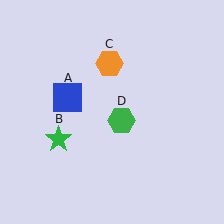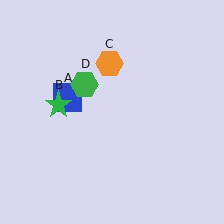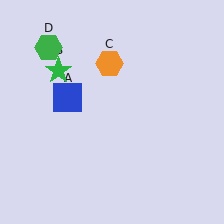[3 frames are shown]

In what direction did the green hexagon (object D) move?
The green hexagon (object D) moved up and to the left.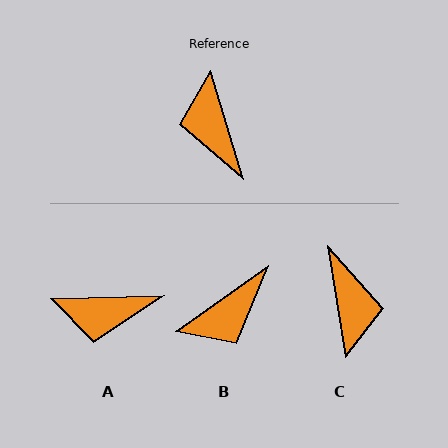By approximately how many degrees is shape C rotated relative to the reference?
Approximately 172 degrees counter-clockwise.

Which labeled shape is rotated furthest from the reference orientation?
C, about 172 degrees away.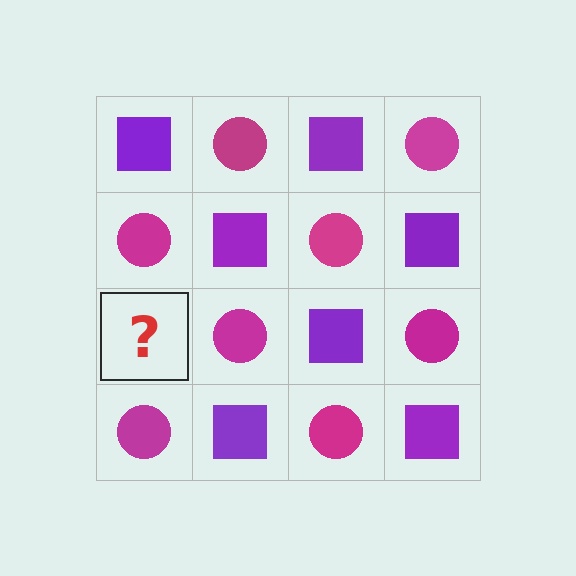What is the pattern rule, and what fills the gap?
The rule is that it alternates purple square and magenta circle in a checkerboard pattern. The gap should be filled with a purple square.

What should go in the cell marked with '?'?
The missing cell should contain a purple square.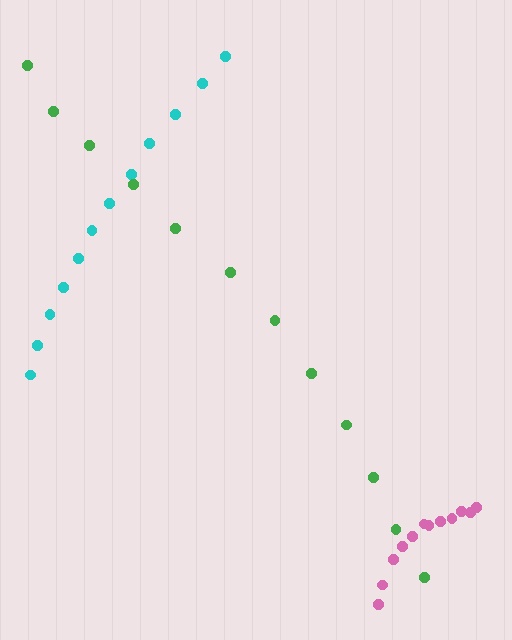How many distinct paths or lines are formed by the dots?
There are 3 distinct paths.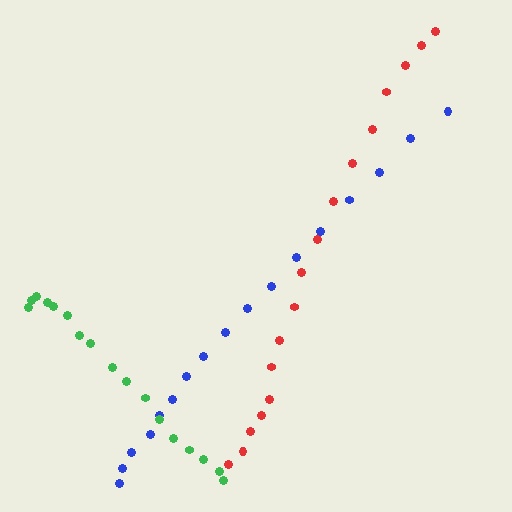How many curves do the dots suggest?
There are 3 distinct paths.